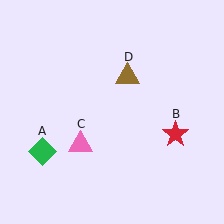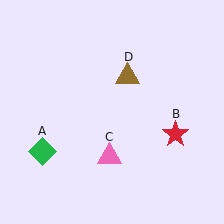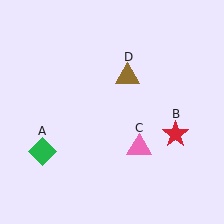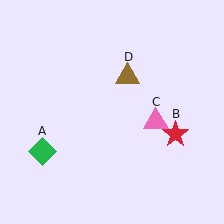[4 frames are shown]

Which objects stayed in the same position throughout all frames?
Green diamond (object A) and red star (object B) and brown triangle (object D) remained stationary.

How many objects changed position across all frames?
1 object changed position: pink triangle (object C).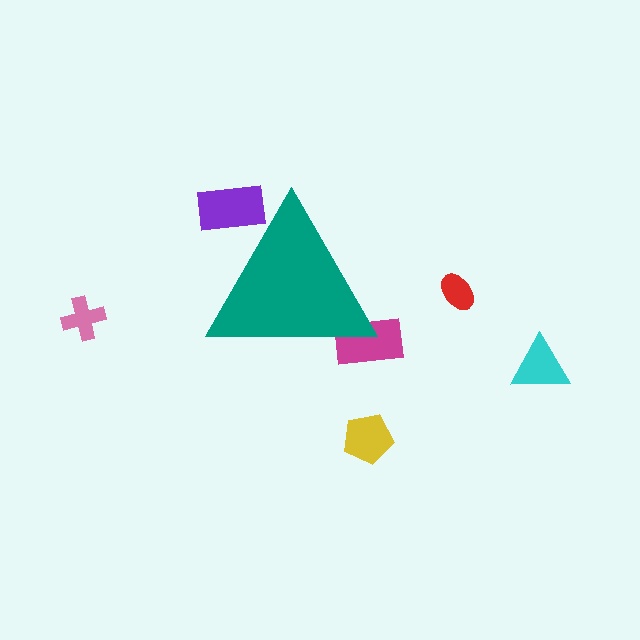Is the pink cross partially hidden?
No, the pink cross is fully visible.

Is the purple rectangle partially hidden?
Yes, the purple rectangle is partially hidden behind the teal triangle.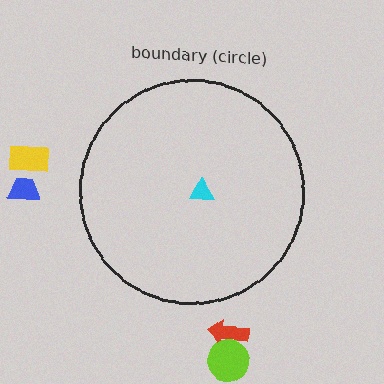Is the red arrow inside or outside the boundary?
Outside.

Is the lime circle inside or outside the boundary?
Outside.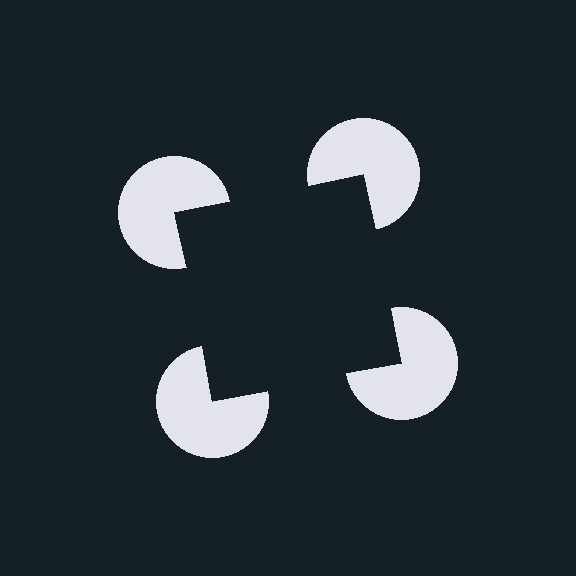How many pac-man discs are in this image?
There are 4 — one at each vertex of the illusory square.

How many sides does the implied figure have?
4 sides.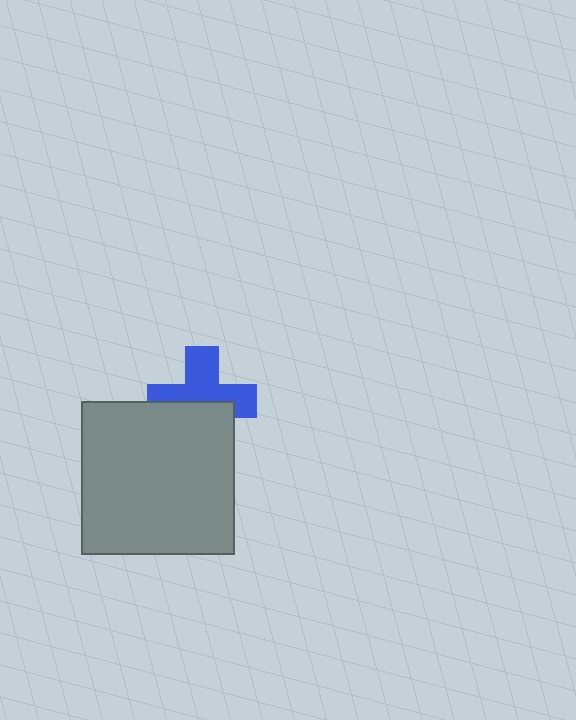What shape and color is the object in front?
The object in front is a gray square.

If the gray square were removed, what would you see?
You would see the complete blue cross.